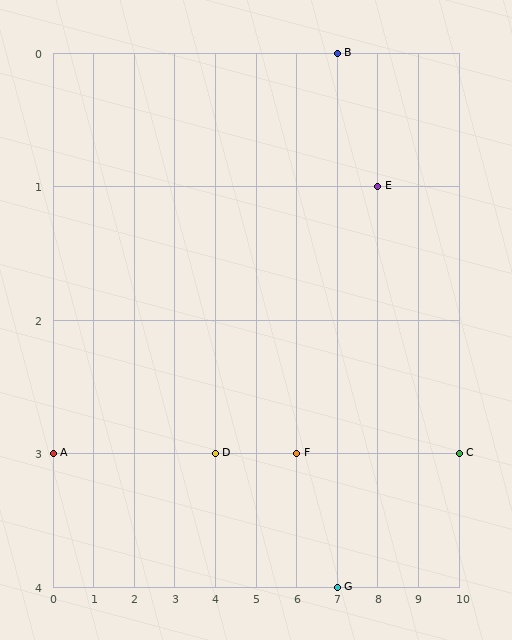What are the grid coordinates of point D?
Point D is at grid coordinates (4, 3).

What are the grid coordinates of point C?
Point C is at grid coordinates (10, 3).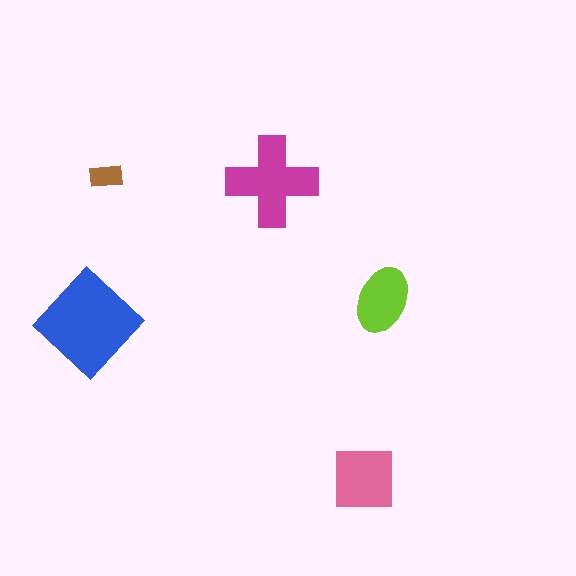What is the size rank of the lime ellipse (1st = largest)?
4th.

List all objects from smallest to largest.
The brown rectangle, the lime ellipse, the pink square, the magenta cross, the blue diamond.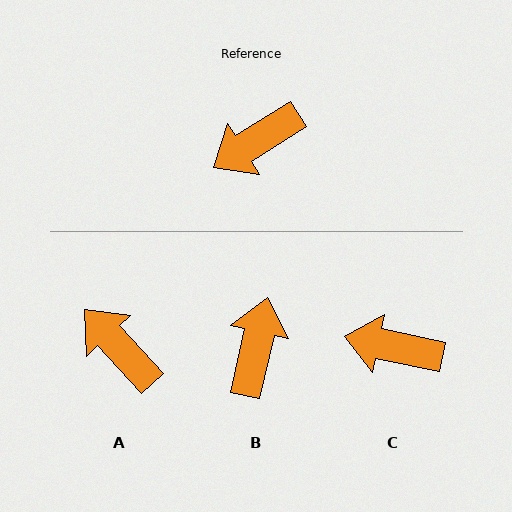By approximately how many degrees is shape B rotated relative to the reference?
Approximately 135 degrees clockwise.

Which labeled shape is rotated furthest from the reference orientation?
B, about 135 degrees away.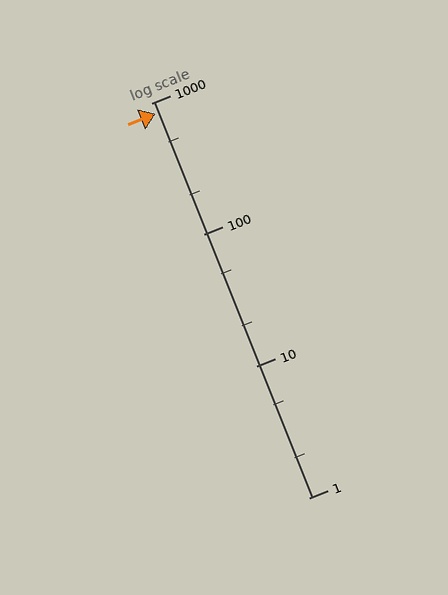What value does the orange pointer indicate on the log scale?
The pointer indicates approximately 830.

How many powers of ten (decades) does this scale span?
The scale spans 3 decades, from 1 to 1000.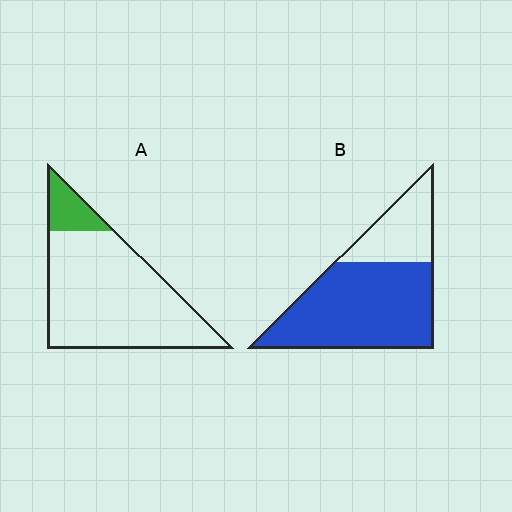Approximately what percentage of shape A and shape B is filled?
A is approximately 15% and B is approximately 70%.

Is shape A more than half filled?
No.